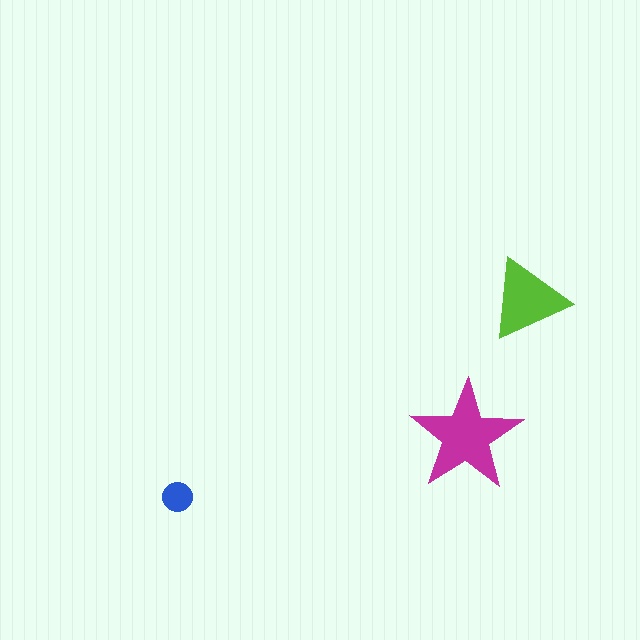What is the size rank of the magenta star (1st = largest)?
1st.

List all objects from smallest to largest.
The blue circle, the lime triangle, the magenta star.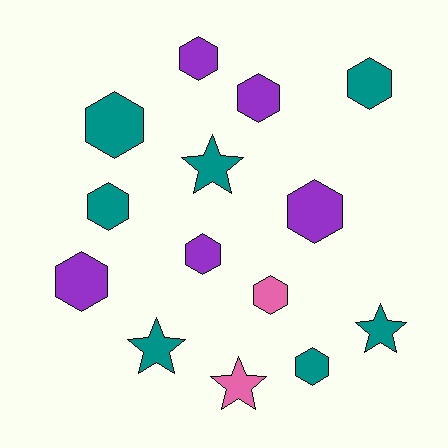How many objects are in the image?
There are 14 objects.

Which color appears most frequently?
Teal, with 7 objects.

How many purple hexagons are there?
There are 5 purple hexagons.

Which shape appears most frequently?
Hexagon, with 10 objects.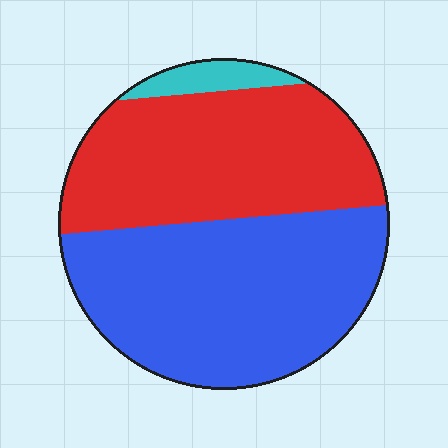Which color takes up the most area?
Blue, at roughly 50%.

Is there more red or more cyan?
Red.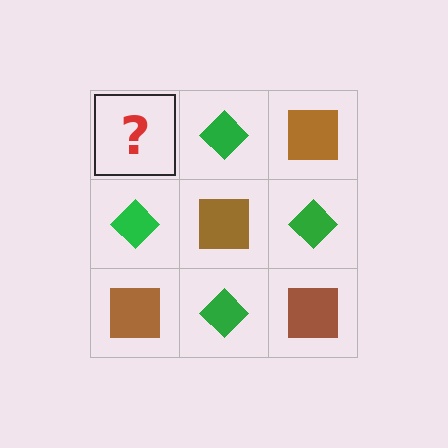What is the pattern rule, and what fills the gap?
The rule is that it alternates brown square and green diamond in a checkerboard pattern. The gap should be filled with a brown square.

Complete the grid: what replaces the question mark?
The question mark should be replaced with a brown square.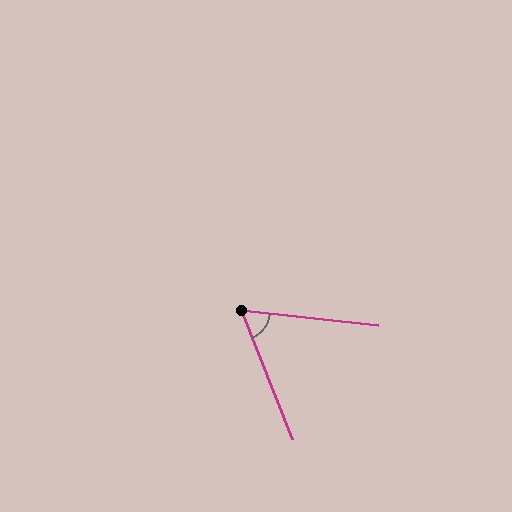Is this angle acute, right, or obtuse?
It is acute.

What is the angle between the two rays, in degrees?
Approximately 62 degrees.